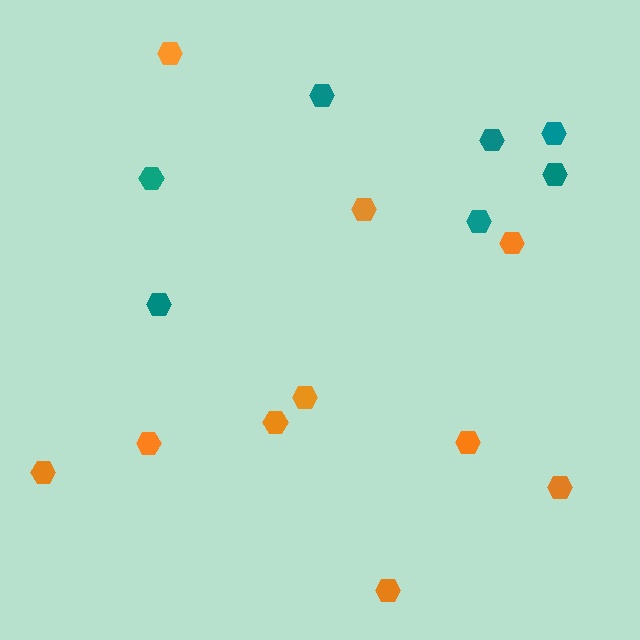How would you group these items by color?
There are 2 groups: one group of teal hexagons (7) and one group of orange hexagons (10).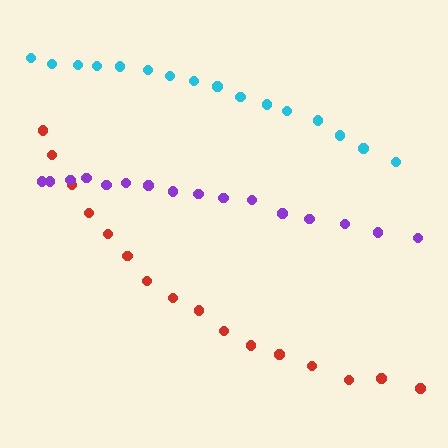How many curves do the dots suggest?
There are 3 distinct paths.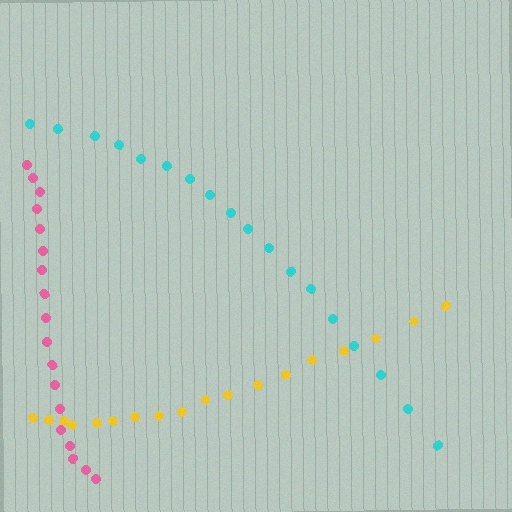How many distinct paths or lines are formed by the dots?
There are 3 distinct paths.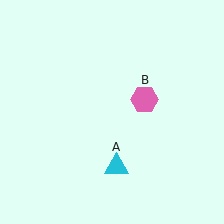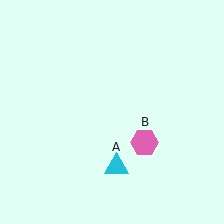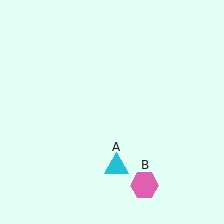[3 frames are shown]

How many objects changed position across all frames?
1 object changed position: pink hexagon (object B).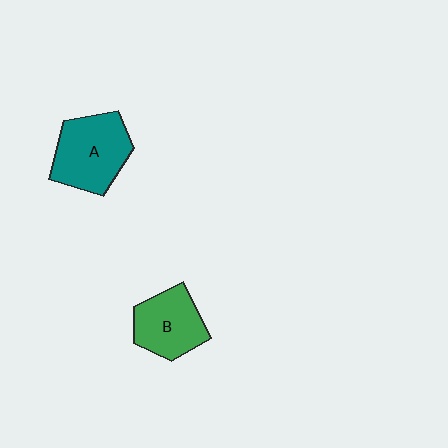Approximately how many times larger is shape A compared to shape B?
Approximately 1.3 times.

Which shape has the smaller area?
Shape B (green).